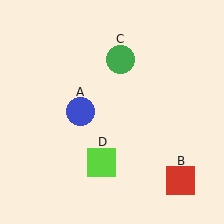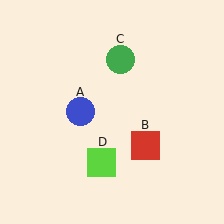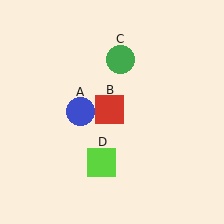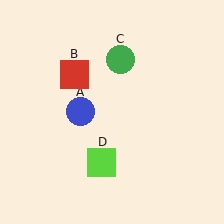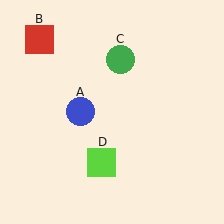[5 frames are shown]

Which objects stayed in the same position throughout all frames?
Blue circle (object A) and green circle (object C) and lime square (object D) remained stationary.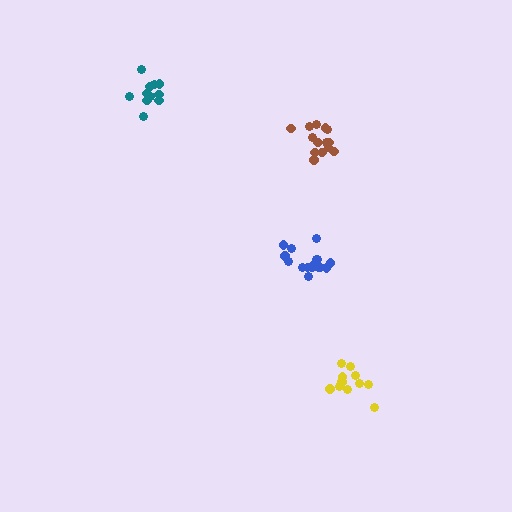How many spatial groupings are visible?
There are 4 spatial groupings.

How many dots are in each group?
Group 1: 14 dots, Group 2: 11 dots, Group 3: 11 dots, Group 4: 16 dots (52 total).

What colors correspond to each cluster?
The clusters are colored: brown, yellow, teal, blue.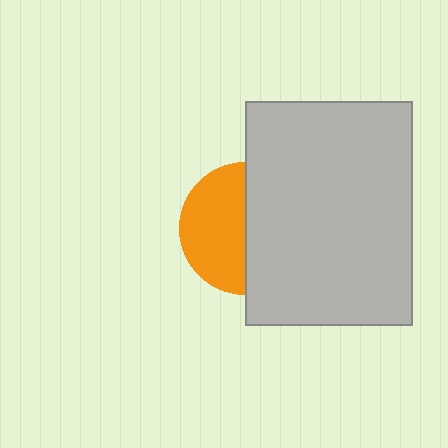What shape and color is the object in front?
The object in front is a light gray rectangle.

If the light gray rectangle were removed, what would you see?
You would see the complete orange circle.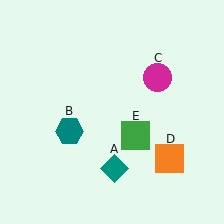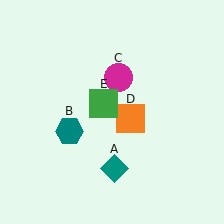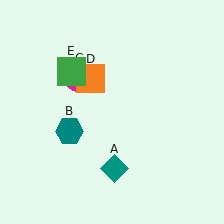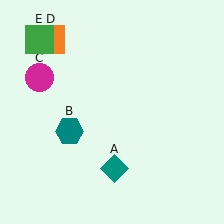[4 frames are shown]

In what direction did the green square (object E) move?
The green square (object E) moved up and to the left.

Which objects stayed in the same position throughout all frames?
Teal diamond (object A) and teal hexagon (object B) remained stationary.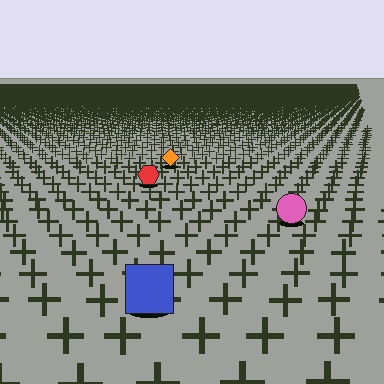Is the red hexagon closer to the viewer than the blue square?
No. The blue square is closer — you can tell from the texture gradient: the ground texture is coarser near it.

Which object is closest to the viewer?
The blue square is closest. The texture marks near it are larger and more spread out.